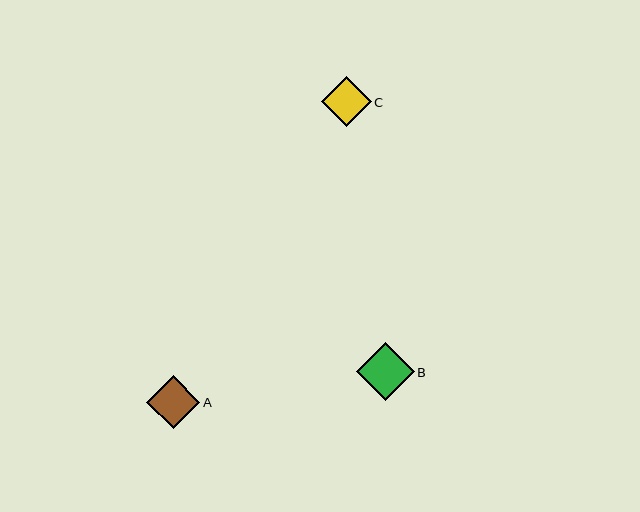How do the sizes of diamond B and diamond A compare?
Diamond B and diamond A are approximately the same size.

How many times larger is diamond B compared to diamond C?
Diamond B is approximately 1.2 times the size of diamond C.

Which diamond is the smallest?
Diamond C is the smallest with a size of approximately 49 pixels.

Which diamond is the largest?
Diamond B is the largest with a size of approximately 58 pixels.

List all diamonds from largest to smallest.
From largest to smallest: B, A, C.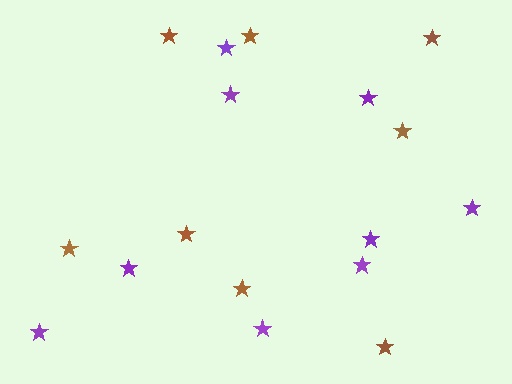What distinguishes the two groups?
There are 2 groups: one group of purple stars (9) and one group of brown stars (8).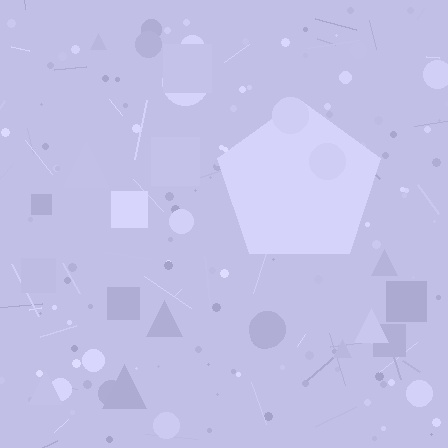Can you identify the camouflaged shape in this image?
The camouflaged shape is a pentagon.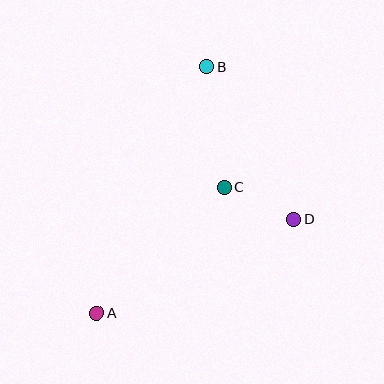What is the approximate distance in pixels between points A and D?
The distance between A and D is approximately 219 pixels.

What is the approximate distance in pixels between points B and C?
The distance between B and C is approximately 122 pixels.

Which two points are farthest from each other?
Points A and B are farthest from each other.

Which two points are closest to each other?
Points C and D are closest to each other.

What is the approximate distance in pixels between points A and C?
The distance between A and C is approximately 180 pixels.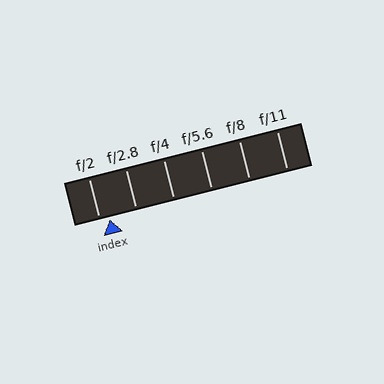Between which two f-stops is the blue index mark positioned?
The index mark is between f/2 and f/2.8.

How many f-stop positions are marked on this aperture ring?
There are 6 f-stop positions marked.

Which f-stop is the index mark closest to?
The index mark is closest to f/2.